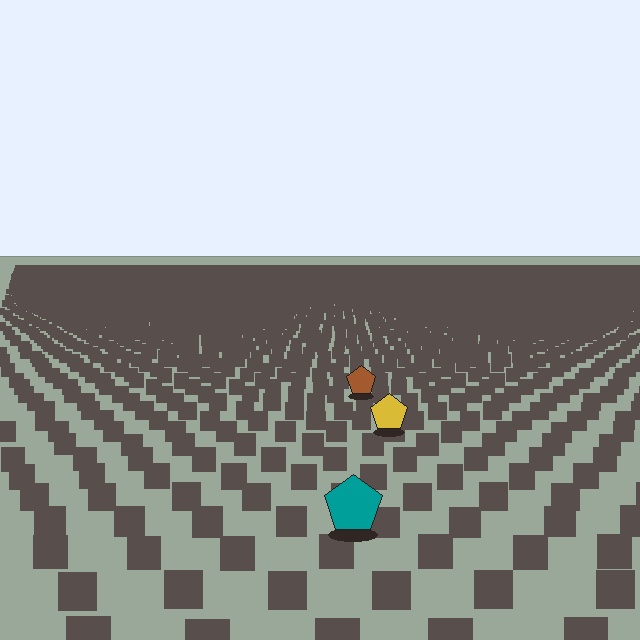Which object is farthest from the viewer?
The brown pentagon is farthest from the viewer. It appears smaller and the ground texture around it is denser.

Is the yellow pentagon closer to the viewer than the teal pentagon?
No. The teal pentagon is closer — you can tell from the texture gradient: the ground texture is coarser near it.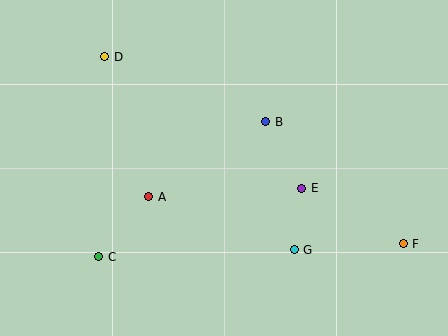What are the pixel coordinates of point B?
Point B is at (266, 122).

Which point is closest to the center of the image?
Point B at (266, 122) is closest to the center.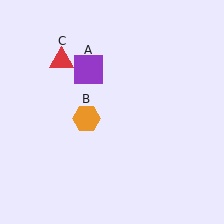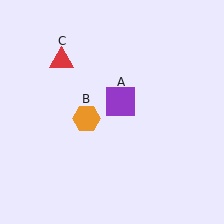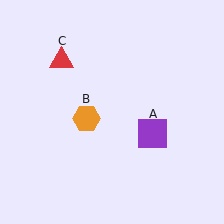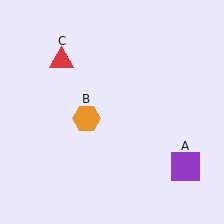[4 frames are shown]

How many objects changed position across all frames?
1 object changed position: purple square (object A).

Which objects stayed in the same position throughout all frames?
Orange hexagon (object B) and red triangle (object C) remained stationary.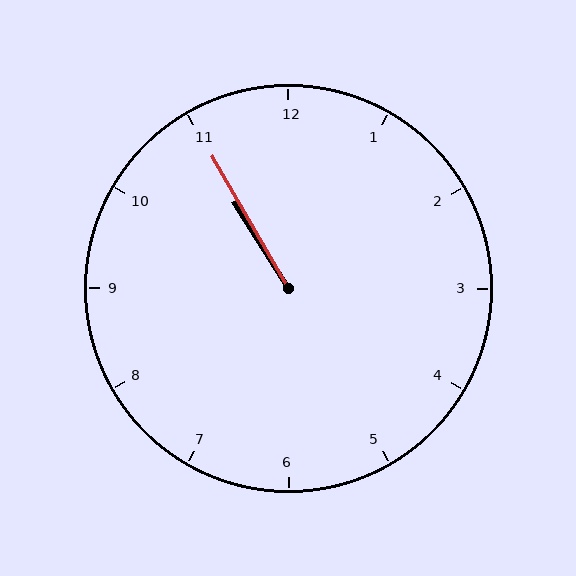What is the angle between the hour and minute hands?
Approximately 2 degrees.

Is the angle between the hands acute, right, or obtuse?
It is acute.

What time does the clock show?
10:55.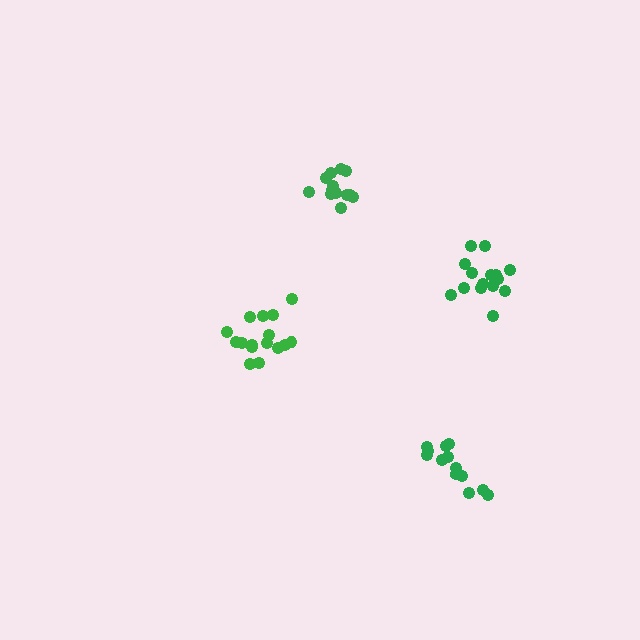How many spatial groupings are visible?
There are 4 spatial groupings.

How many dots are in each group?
Group 1: 15 dots, Group 2: 16 dots, Group 3: 13 dots, Group 4: 14 dots (58 total).